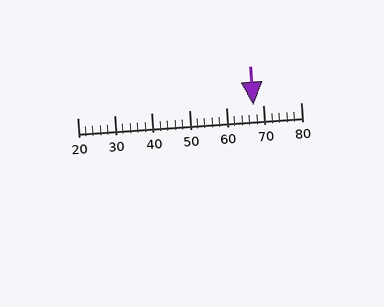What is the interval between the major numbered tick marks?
The major tick marks are spaced 10 units apart.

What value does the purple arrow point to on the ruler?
The purple arrow points to approximately 67.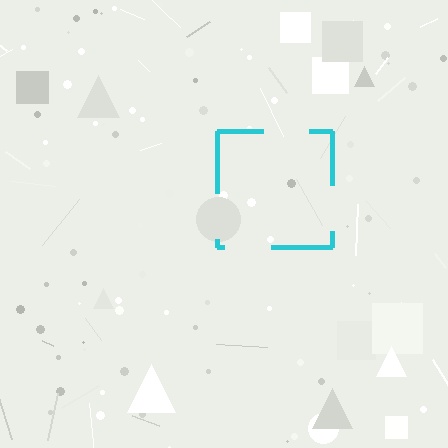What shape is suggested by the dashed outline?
The dashed outline suggests a square.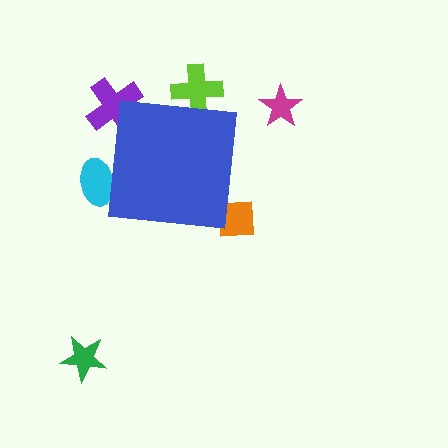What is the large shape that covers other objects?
A blue square.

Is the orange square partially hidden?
Yes, the orange square is partially hidden behind the blue square.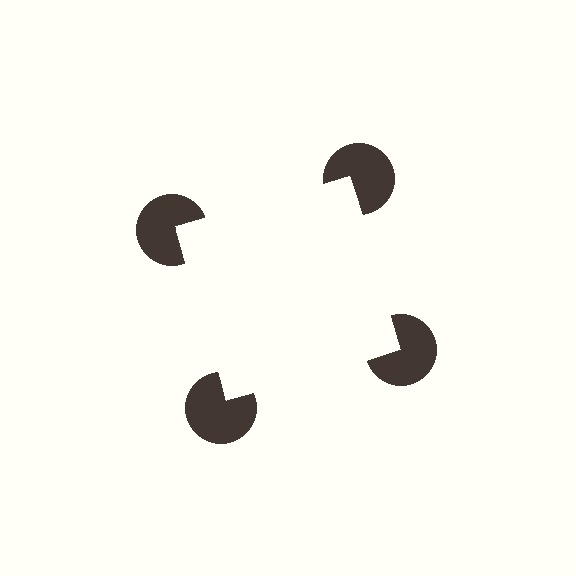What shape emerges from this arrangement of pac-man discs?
An illusory square — its edges are inferred from the aligned wedge cuts in the pac-man discs, not physically drawn.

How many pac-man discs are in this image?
There are 4 — one at each vertex of the illusory square.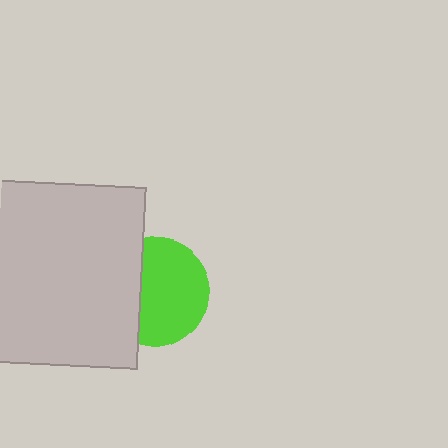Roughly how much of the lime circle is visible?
Most of it is visible (roughly 65%).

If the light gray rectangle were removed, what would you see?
You would see the complete lime circle.